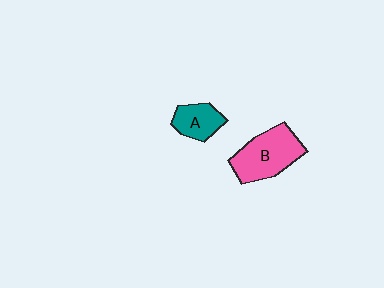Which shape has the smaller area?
Shape A (teal).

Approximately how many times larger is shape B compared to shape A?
Approximately 1.8 times.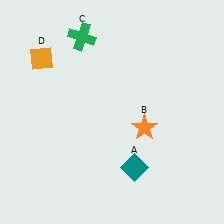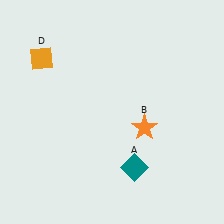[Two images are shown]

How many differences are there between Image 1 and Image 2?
There is 1 difference between the two images.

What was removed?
The green cross (C) was removed in Image 2.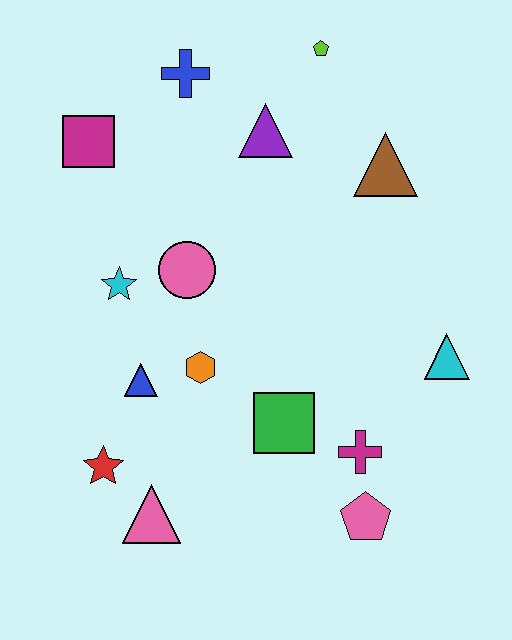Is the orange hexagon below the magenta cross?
No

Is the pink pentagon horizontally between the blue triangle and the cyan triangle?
Yes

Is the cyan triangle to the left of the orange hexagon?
No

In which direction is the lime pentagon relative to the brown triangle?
The lime pentagon is above the brown triangle.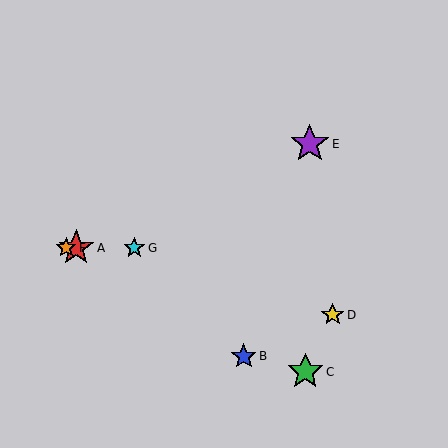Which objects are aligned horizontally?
Objects A, F, G are aligned horizontally.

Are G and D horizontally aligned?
No, G is at y≈248 and D is at y≈315.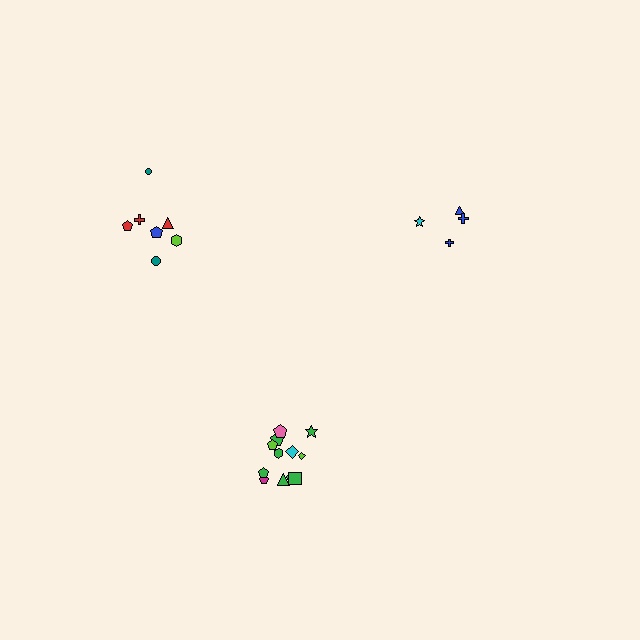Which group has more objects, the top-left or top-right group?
The top-left group.